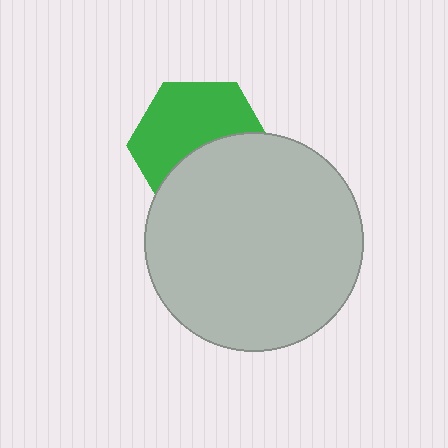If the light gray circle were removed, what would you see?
You would see the complete green hexagon.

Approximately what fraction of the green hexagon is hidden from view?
Roughly 43% of the green hexagon is hidden behind the light gray circle.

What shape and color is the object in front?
The object in front is a light gray circle.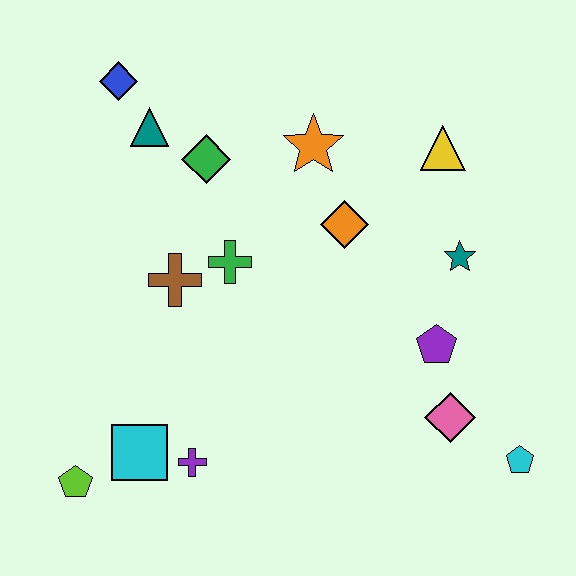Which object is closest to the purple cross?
The cyan square is closest to the purple cross.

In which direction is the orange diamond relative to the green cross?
The orange diamond is to the right of the green cross.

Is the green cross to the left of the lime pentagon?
No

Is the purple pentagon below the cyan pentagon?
No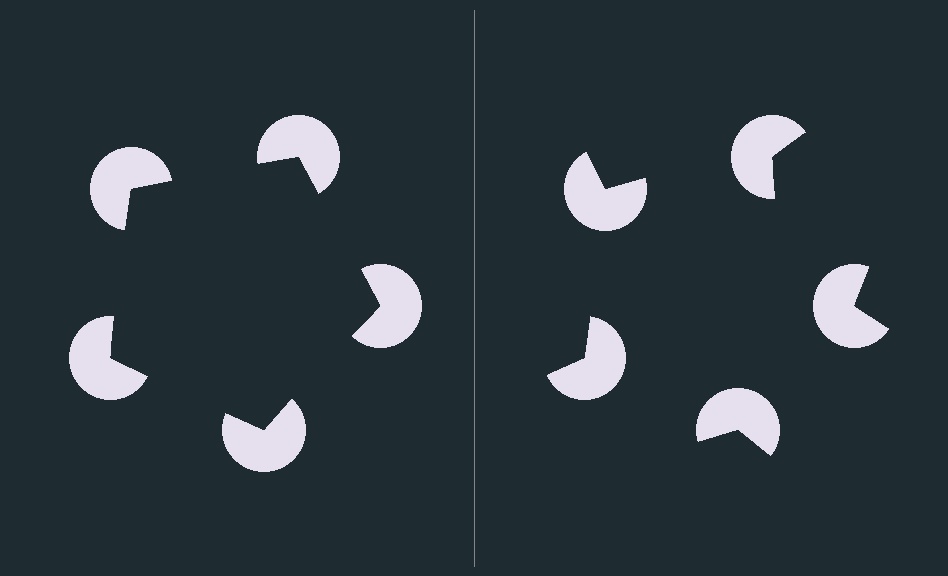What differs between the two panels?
The pac-man discs are positioned identically on both sides; only the wedge orientations differ. On the left they align to a pentagon; on the right they are misaligned.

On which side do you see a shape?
An illusory pentagon appears on the left side. On the right side the wedge cuts are rotated, so no coherent shape forms.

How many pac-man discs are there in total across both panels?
10 — 5 on each side.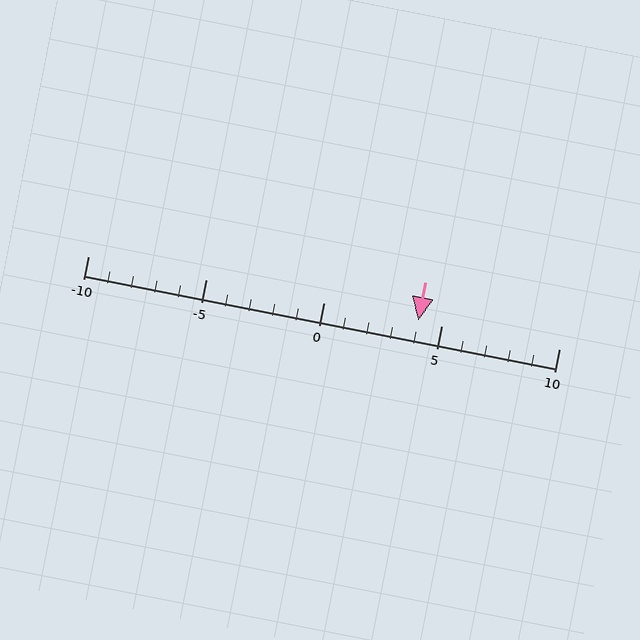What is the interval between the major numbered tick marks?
The major tick marks are spaced 5 units apart.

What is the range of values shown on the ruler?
The ruler shows values from -10 to 10.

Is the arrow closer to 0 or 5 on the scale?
The arrow is closer to 5.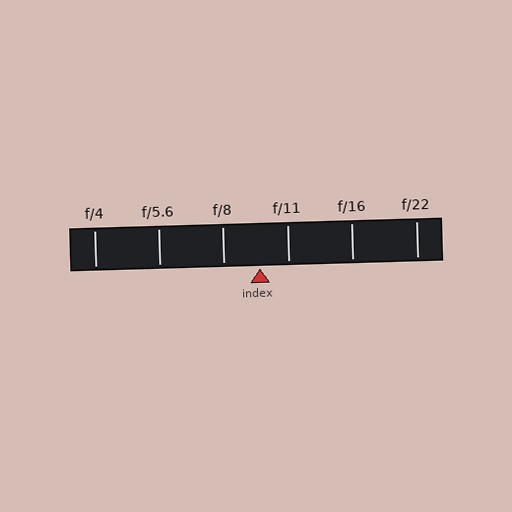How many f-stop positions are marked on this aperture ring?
There are 6 f-stop positions marked.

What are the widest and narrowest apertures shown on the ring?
The widest aperture shown is f/4 and the narrowest is f/22.